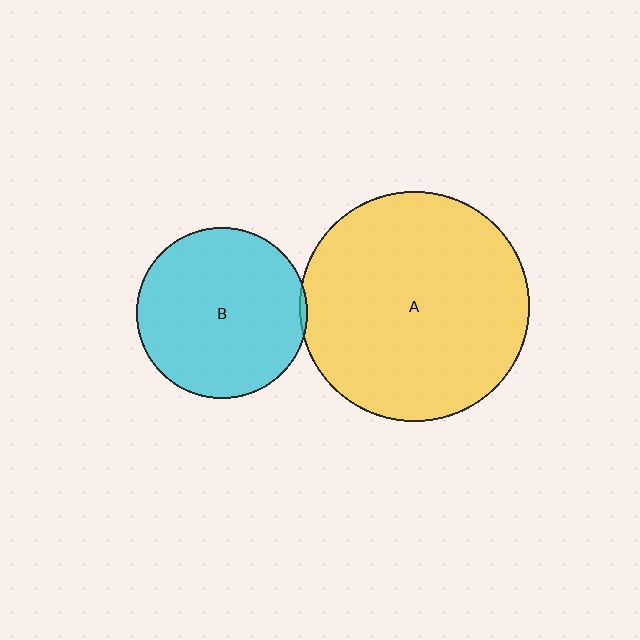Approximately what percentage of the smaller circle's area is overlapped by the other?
Approximately 5%.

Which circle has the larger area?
Circle A (yellow).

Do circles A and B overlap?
Yes.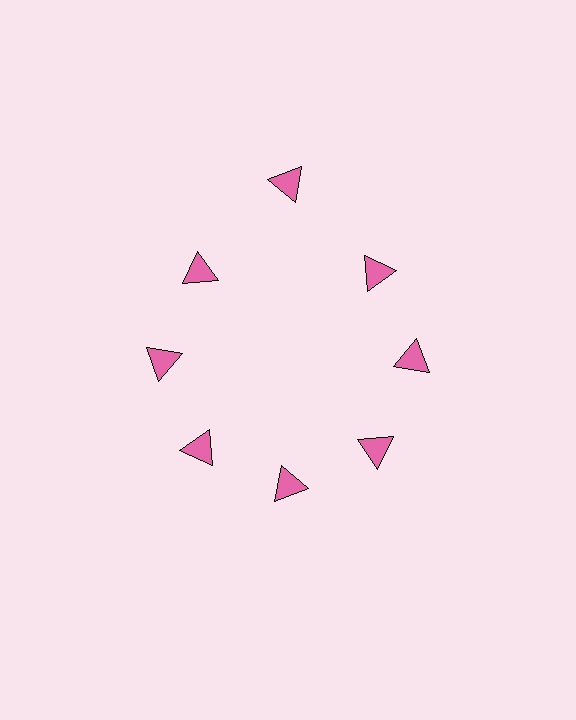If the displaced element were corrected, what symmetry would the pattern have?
It would have 8-fold rotational symmetry — the pattern would map onto itself every 45 degrees.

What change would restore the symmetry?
The symmetry would be restored by moving it inward, back onto the ring so that all 8 triangles sit at equal angles and equal distance from the center.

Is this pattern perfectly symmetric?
No. The 8 pink triangles are arranged in a ring, but one element near the 12 o'clock position is pushed outward from the center, breaking the 8-fold rotational symmetry.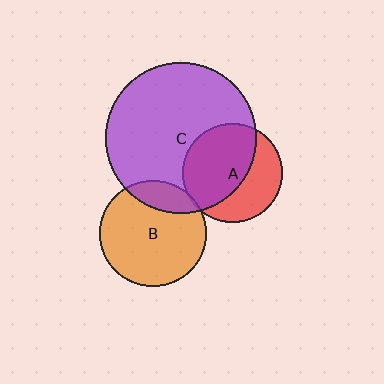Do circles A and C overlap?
Yes.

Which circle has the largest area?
Circle C (purple).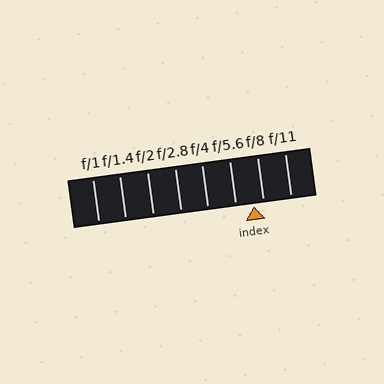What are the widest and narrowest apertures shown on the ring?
The widest aperture shown is f/1 and the narrowest is f/11.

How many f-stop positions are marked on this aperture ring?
There are 8 f-stop positions marked.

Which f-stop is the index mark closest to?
The index mark is closest to f/8.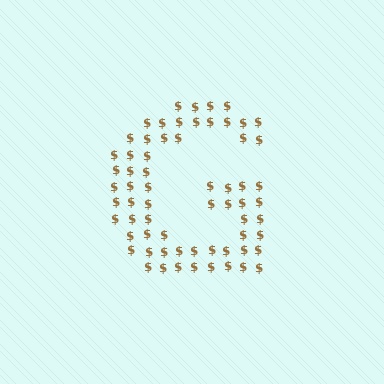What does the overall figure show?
The overall figure shows the letter G.